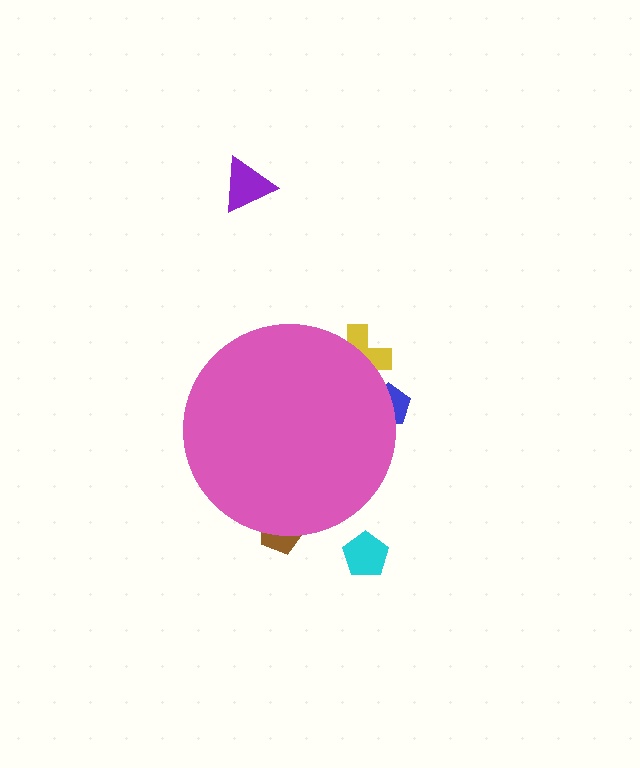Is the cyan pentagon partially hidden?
No, the cyan pentagon is fully visible.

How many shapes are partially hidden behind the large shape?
3 shapes are partially hidden.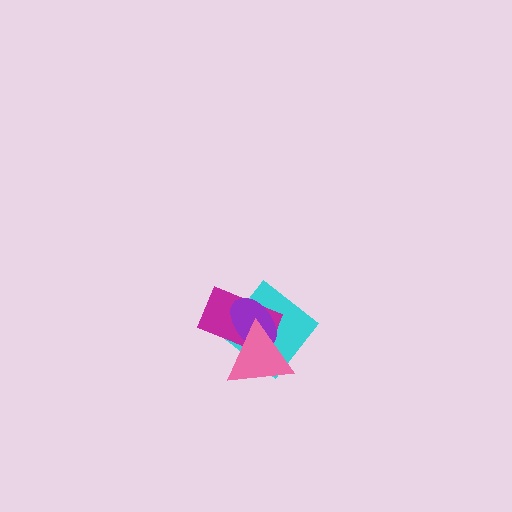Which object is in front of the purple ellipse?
The pink triangle is in front of the purple ellipse.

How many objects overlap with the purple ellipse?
3 objects overlap with the purple ellipse.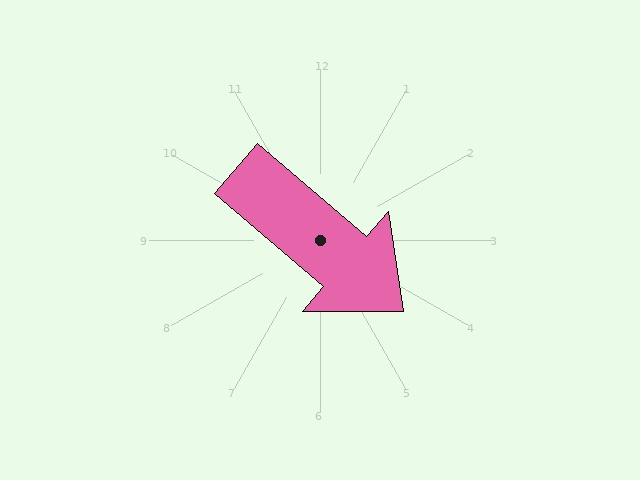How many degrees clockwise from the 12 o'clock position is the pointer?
Approximately 131 degrees.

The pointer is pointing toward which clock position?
Roughly 4 o'clock.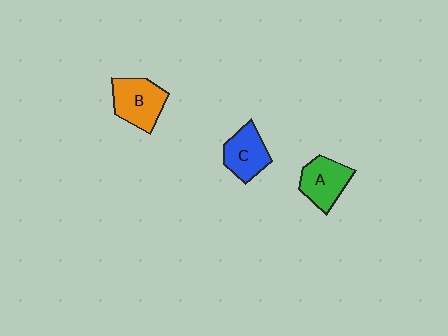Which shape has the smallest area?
Shape C (blue).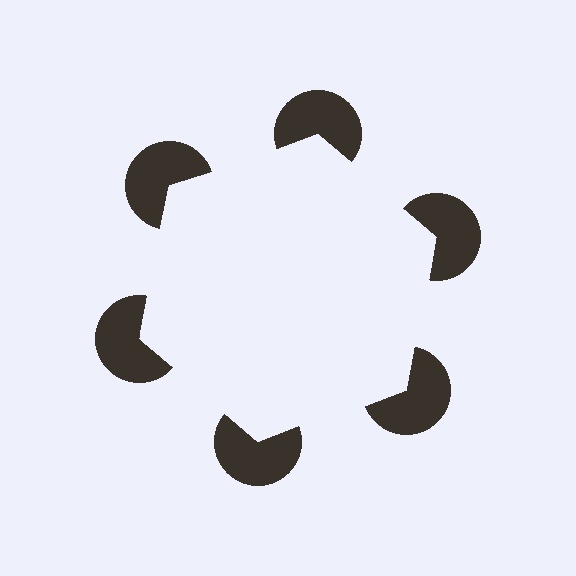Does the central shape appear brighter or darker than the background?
It typically appears slightly brighter than the background, even though no actual brightness change is drawn.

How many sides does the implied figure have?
6 sides.